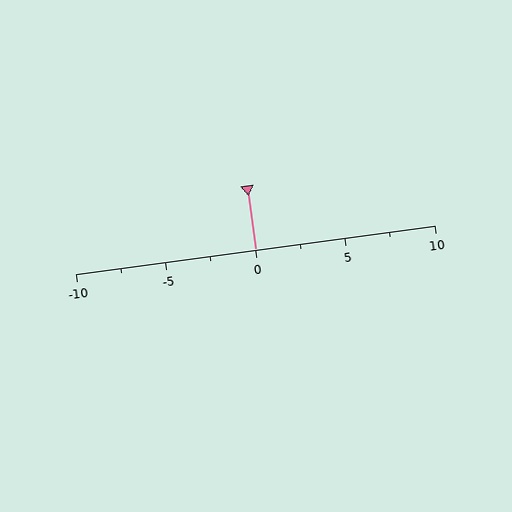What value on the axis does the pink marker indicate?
The marker indicates approximately 0.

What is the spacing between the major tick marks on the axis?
The major ticks are spaced 5 apart.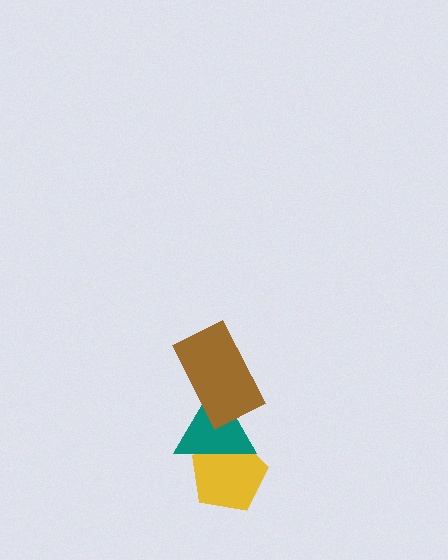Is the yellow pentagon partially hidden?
Yes, it is partially covered by another shape.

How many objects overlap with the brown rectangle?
1 object overlaps with the brown rectangle.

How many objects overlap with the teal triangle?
2 objects overlap with the teal triangle.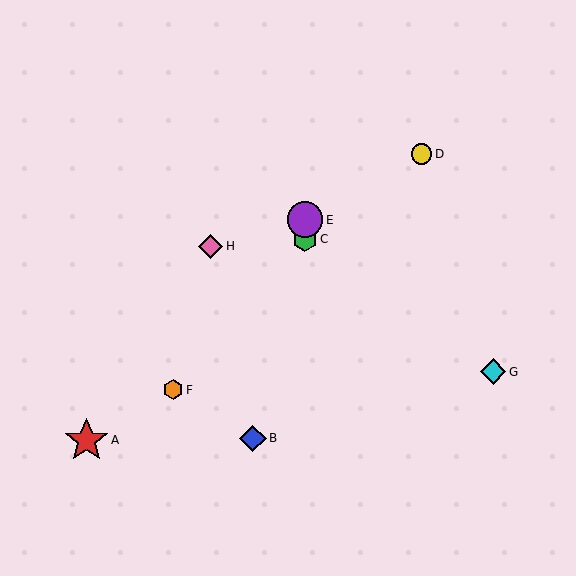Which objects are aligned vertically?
Objects C, E are aligned vertically.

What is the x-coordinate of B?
Object B is at x≈253.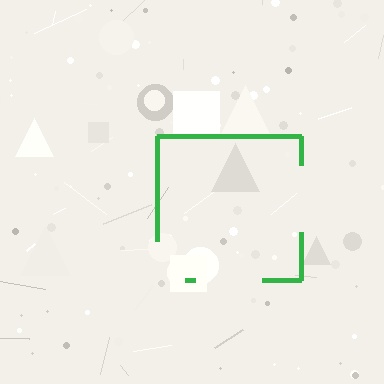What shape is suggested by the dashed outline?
The dashed outline suggests a square.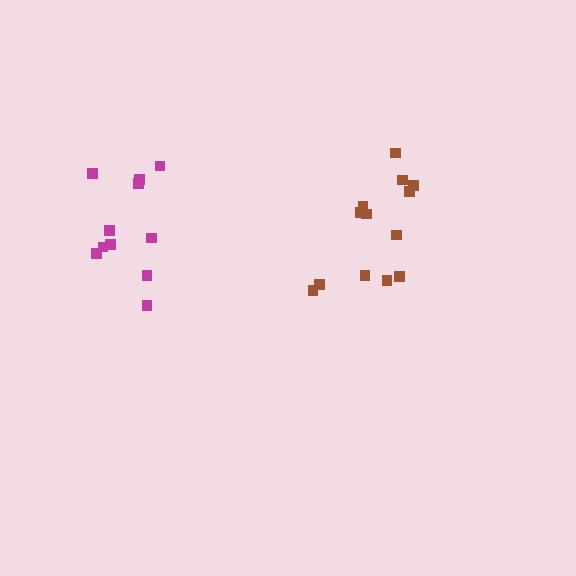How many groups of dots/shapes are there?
There are 2 groups.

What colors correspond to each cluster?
The clusters are colored: brown, magenta.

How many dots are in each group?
Group 1: 13 dots, Group 2: 11 dots (24 total).